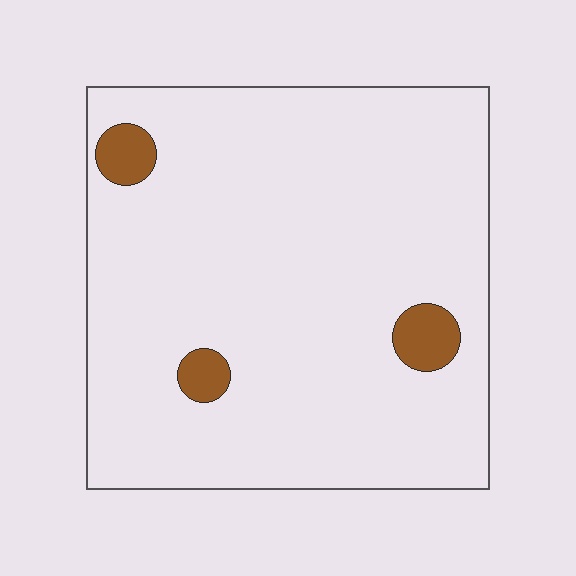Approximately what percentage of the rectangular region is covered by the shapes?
Approximately 5%.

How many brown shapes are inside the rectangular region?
3.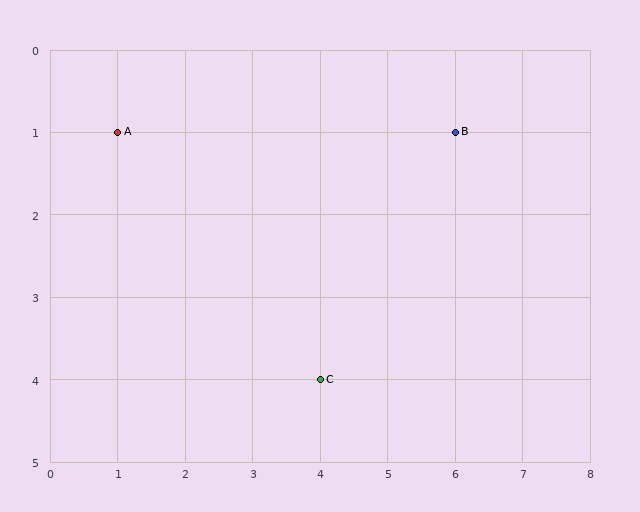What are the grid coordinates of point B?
Point B is at grid coordinates (6, 1).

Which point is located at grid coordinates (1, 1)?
Point A is at (1, 1).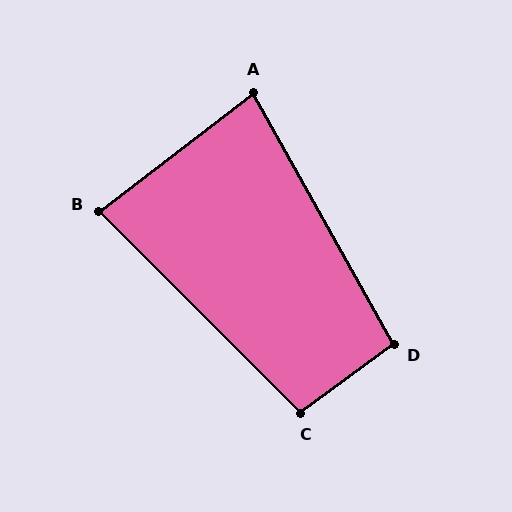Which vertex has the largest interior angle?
C, at approximately 98 degrees.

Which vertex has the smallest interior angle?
A, at approximately 82 degrees.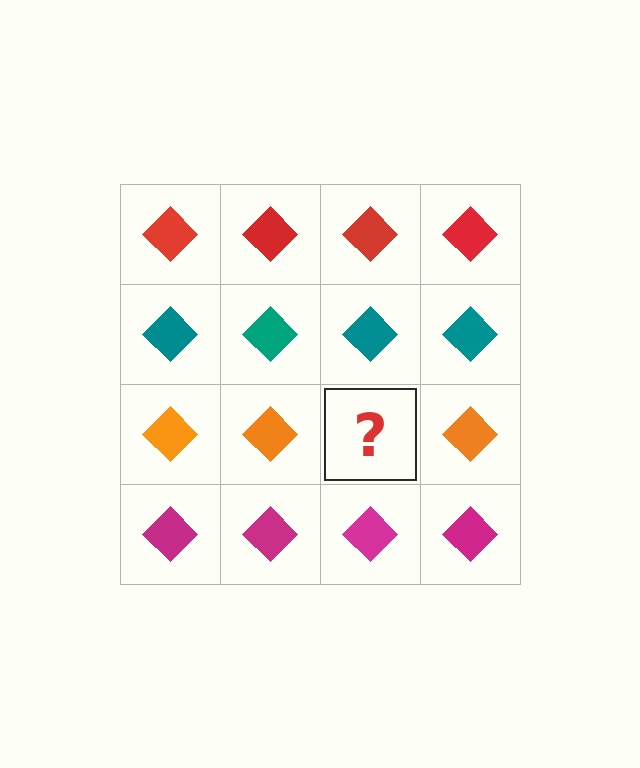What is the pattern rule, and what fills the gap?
The rule is that each row has a consistent color. The gap should be filled with an orange diamond.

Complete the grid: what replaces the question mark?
The question mark should be replaced with an orange diamond.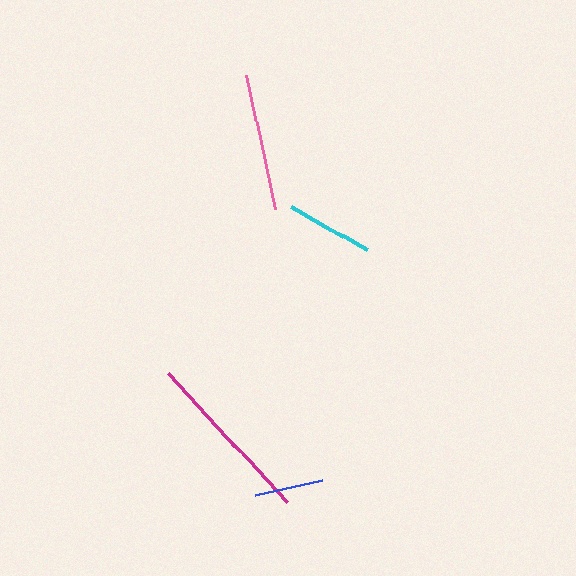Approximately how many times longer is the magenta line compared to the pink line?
The magenta line is approximately 1.3 times the length of the pink line.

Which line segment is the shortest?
The blue line is the shortest at approximately 68 pixels.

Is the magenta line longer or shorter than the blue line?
The magenta line is longer than the blue line.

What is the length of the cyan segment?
The cyan segment is approximately 87 pixels long.